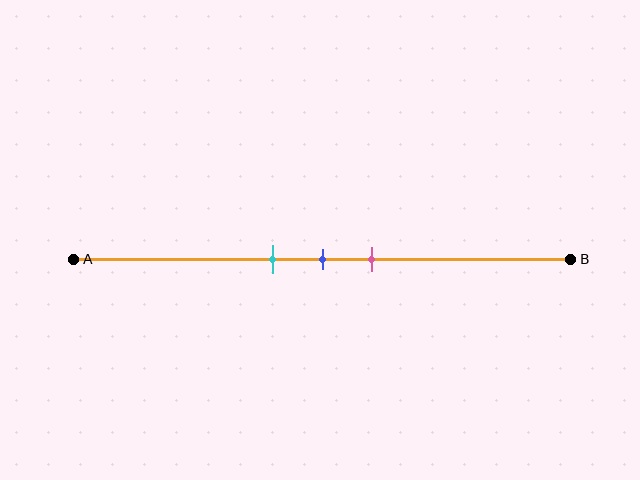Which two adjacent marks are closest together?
The cyan and blue marks are the closest adjacent pair.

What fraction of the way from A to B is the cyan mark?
The cyan mark is approximately 40% (0.4) of the way from A to B.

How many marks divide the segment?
There are 3 marks dividing the segment.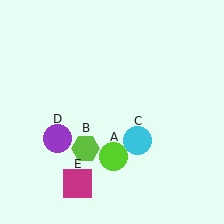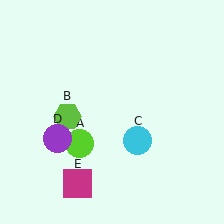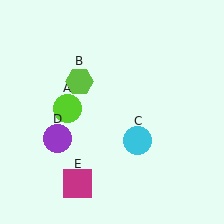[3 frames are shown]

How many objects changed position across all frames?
2 objects changed position: lime circle (object A), lime hexagon (object B).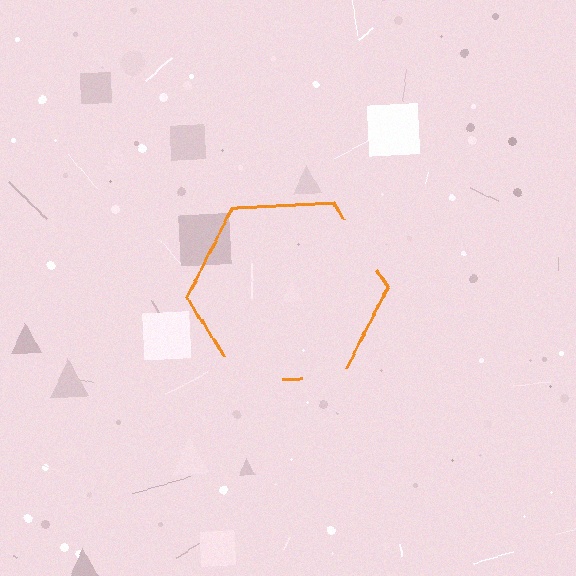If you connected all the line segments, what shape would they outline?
They would outline a hexagon.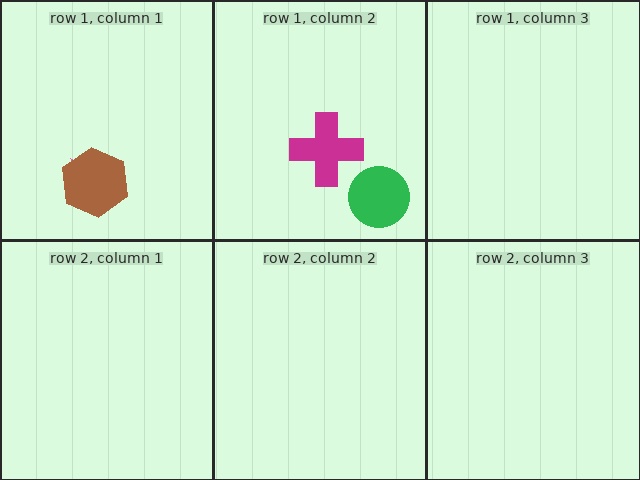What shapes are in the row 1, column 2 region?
The green circle, the magenta cross.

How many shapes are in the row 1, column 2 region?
2.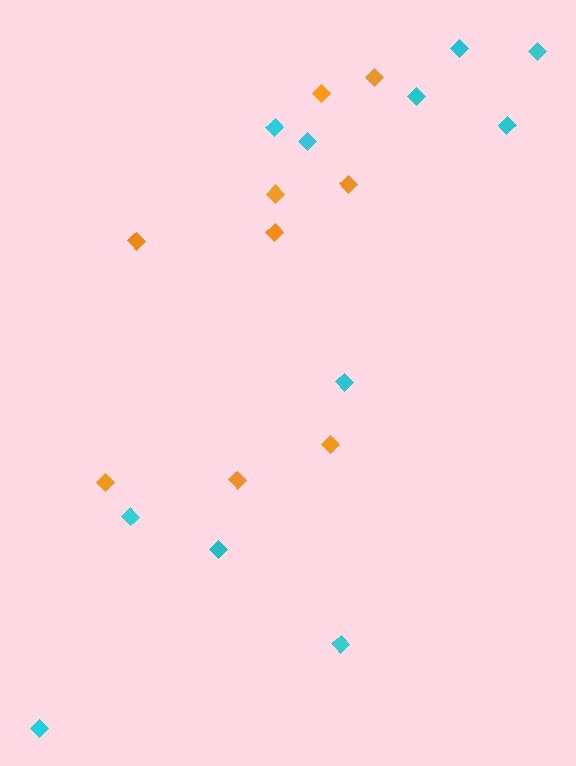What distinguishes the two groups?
There are 2 groups: one group of orange diamonds (9) and one group of cyan diamonds (11).